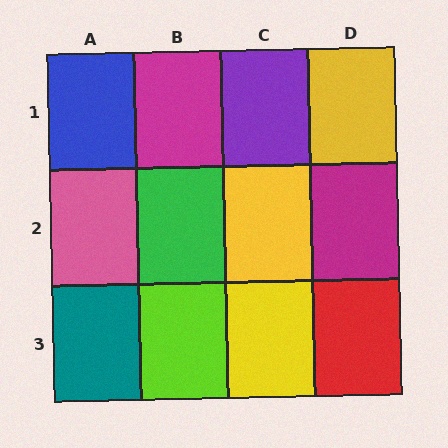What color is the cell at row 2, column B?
Green.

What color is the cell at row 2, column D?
Magenta.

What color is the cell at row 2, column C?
Yellow.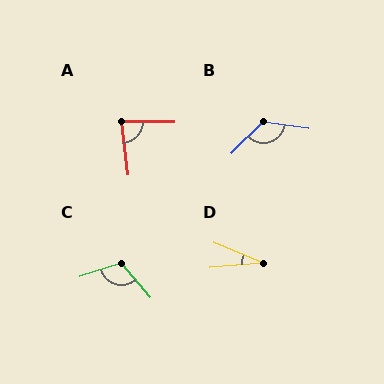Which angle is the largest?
B, at approximately 127 degrees.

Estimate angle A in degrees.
Approximately 83 degrees.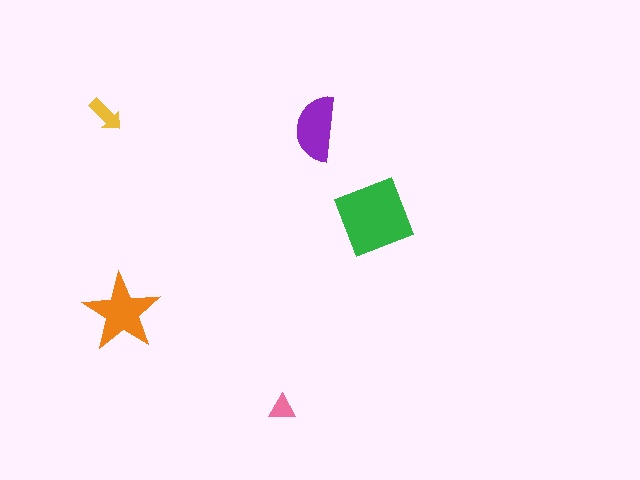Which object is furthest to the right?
The green diamond is rightmost.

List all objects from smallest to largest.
The pink triangle, the yellow arrow, the purple semicircle, the orange star, the green diamond.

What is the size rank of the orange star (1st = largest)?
2nd.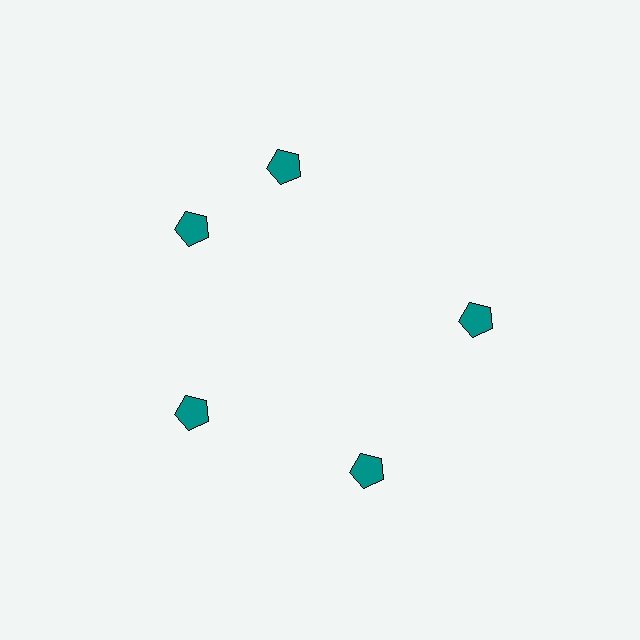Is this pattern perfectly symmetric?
No. The 5 teal pentagons are arranged in a ring, but one element near the 1 o'clock position is rotated out of alignment along the ring, breaking the 5-fold rotational symmetry.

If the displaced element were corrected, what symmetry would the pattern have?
It would have 5-fold rotational symmetry — the pattern would map onto itself every 72 degrees.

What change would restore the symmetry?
The symmetry would be restored by rotating it back into even spacing with its neighbors so that all 5 pentagons sit at equal angles and equal distance from the center.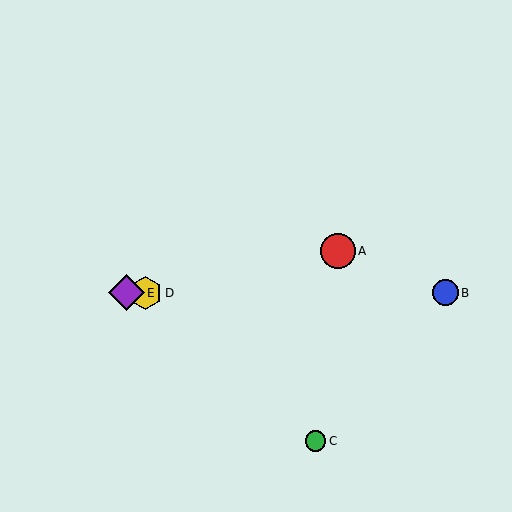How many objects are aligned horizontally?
3 objects (B, D, E) are aligned horizontally.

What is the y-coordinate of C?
Object C is at y≈441.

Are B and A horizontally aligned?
No, B is at y≈293 and A is at y≈251.